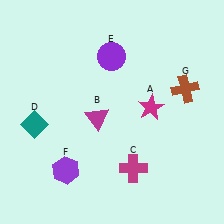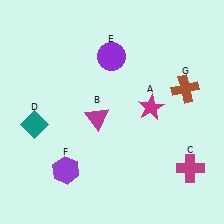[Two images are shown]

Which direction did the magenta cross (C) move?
The magenta cross (C) moved right.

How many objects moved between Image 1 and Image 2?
1 object moved between the two images.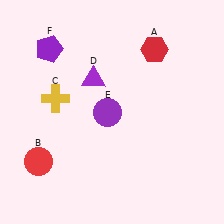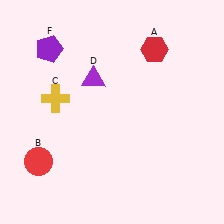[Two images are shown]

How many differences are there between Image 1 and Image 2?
There is 1 difference between the two images.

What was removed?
The purple circle (E) was removed in Image 2.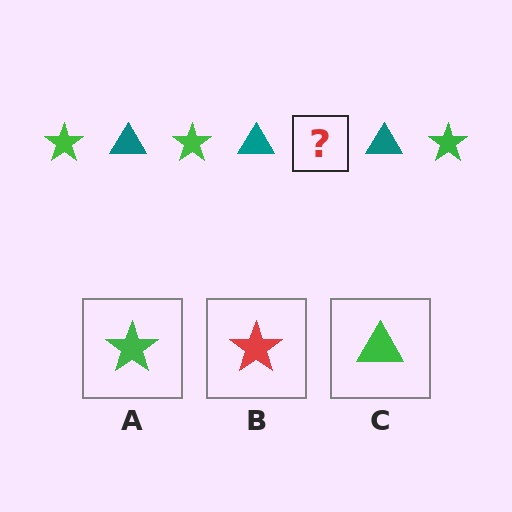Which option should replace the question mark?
Option A.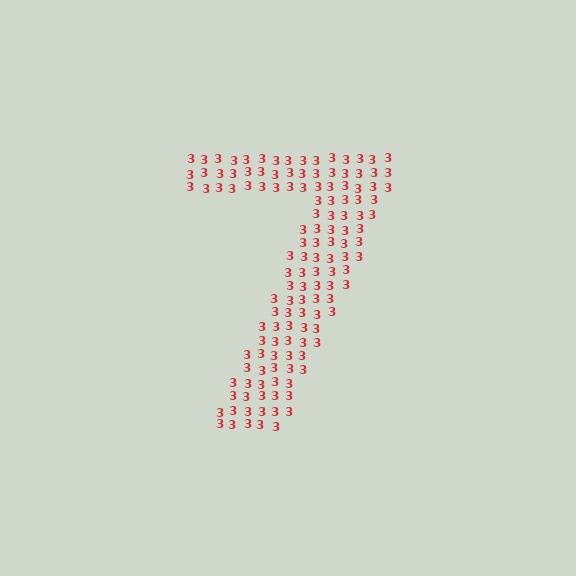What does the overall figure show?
The overall figure shows the digit 7.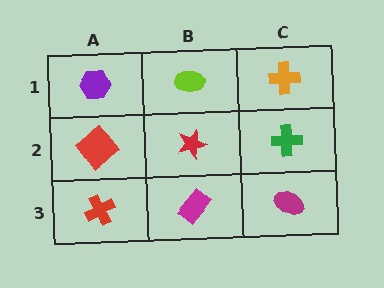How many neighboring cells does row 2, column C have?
3.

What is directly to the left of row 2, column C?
A red star.